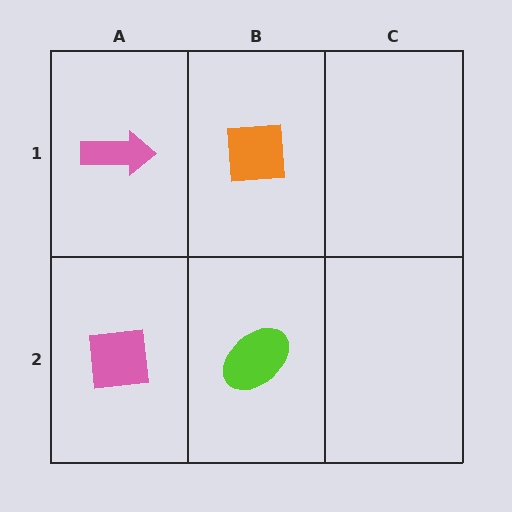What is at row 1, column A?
A pink arrow.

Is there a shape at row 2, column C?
No, that cell is empty.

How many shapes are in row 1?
2 shapes.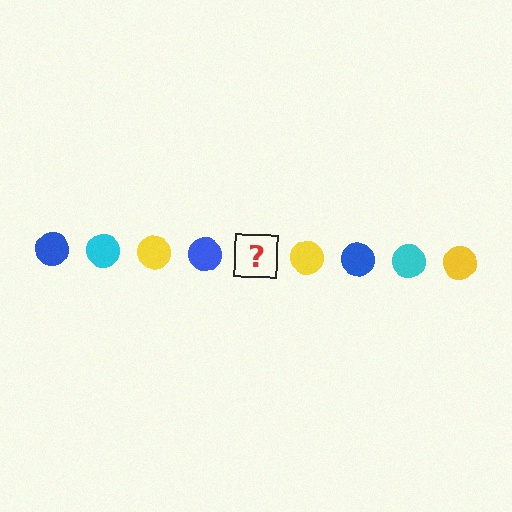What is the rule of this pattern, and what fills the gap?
The rule is that the pattern cycles through blue, cyan, yellow circles. The gap should be filled with a cyan circle.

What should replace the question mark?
The question mark should be replaced with a cyan circle.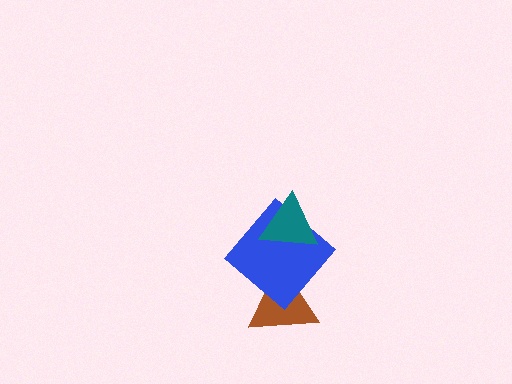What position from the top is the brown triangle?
The brown triangle is 3rd from the top.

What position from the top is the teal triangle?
The teal triangle is 1st from the top.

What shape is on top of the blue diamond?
The teal triangle is on top of the blue diamond.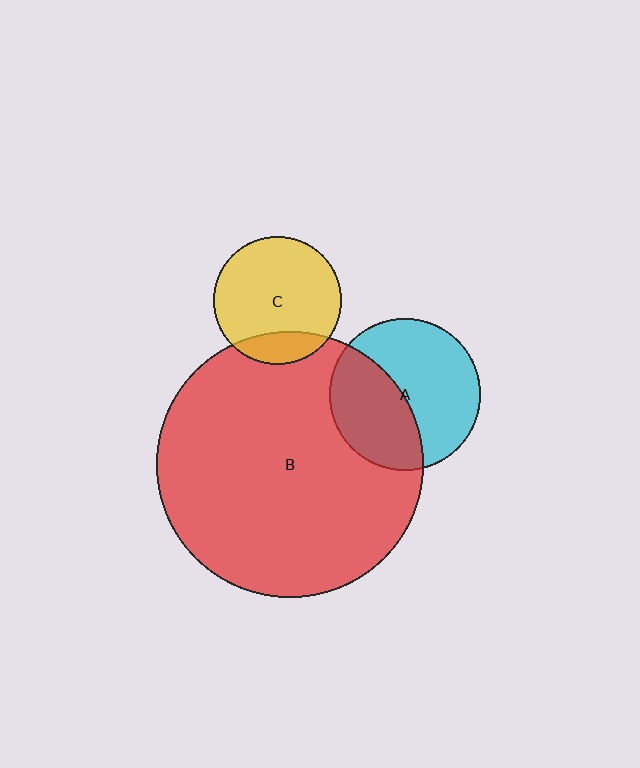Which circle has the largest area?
Circle B (red).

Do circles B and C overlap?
Yes.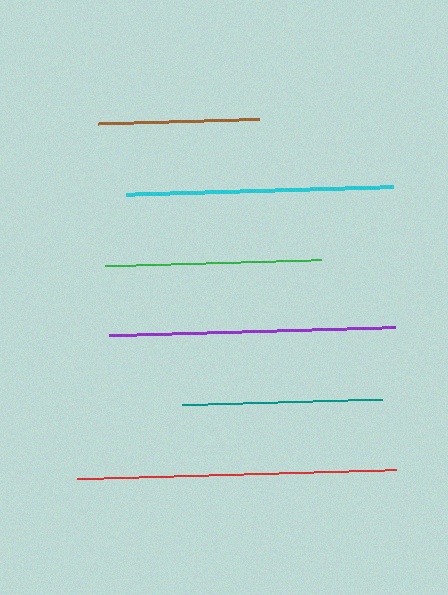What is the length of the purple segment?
The purple segment is approximately 286 pixels long.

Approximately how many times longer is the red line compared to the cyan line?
The red line is approximately 1.2 times the length of the cyan line.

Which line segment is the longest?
The red line is the longest at approximately 319 pixels.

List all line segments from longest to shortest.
From longest to shortest: red, purple, cyan, green, teal, brown.